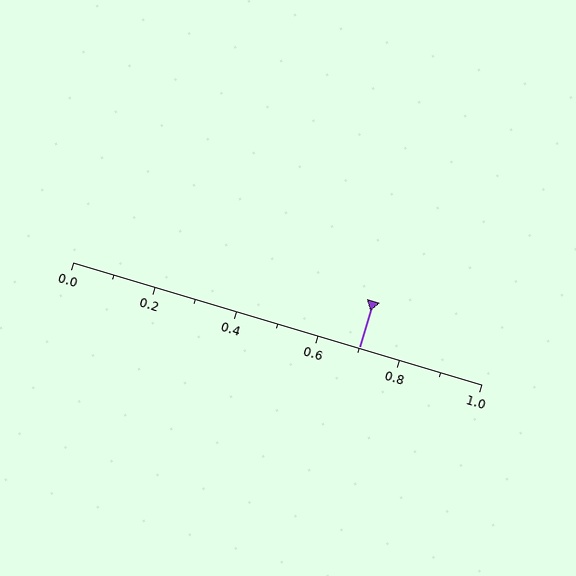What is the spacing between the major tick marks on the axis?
The major ticks are spaced 0.2 apart.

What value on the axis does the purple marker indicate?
The marker indicates approximately 0.7.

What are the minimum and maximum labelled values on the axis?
The axis runs from 0.0 to 1.0.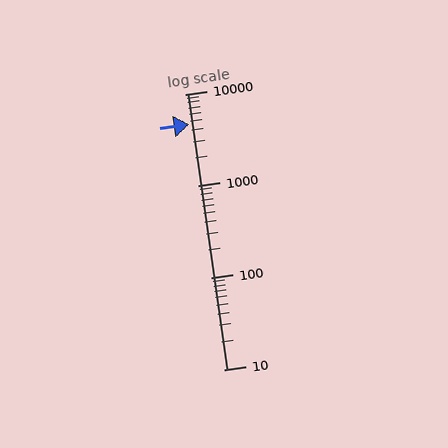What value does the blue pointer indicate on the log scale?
The pointer indicates approximately 4700.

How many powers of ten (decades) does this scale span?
The scale spans 3 decades, from 10 to 10000.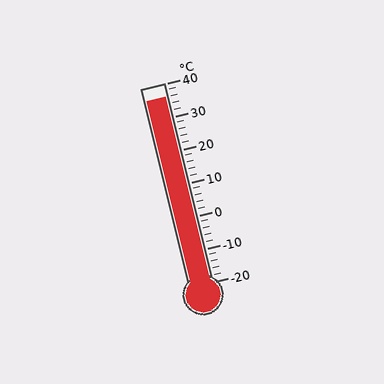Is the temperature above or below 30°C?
The temperature is above 30°C.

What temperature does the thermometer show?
The thermometer shows approximately 36°C.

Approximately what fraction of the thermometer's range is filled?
The thermometer is filled to approximately 95% of its range.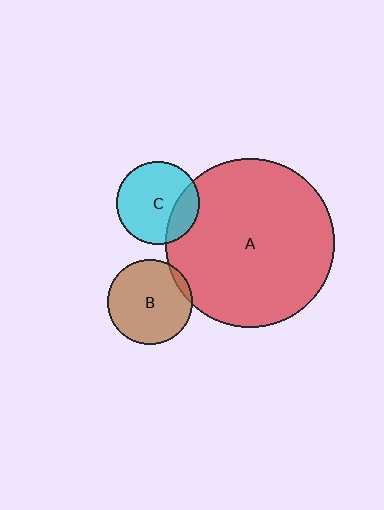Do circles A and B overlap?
Yes.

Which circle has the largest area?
Circle A (red).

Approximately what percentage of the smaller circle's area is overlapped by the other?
Approximately 5%.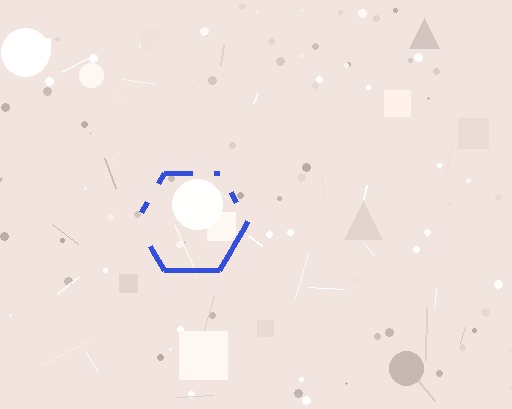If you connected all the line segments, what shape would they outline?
They would outline a hexagon.